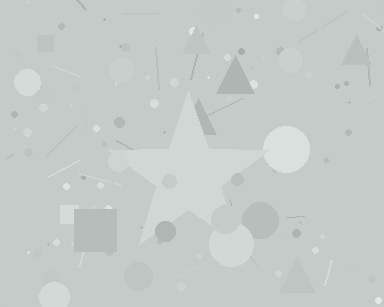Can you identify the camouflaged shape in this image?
The camouflaged shape is a star.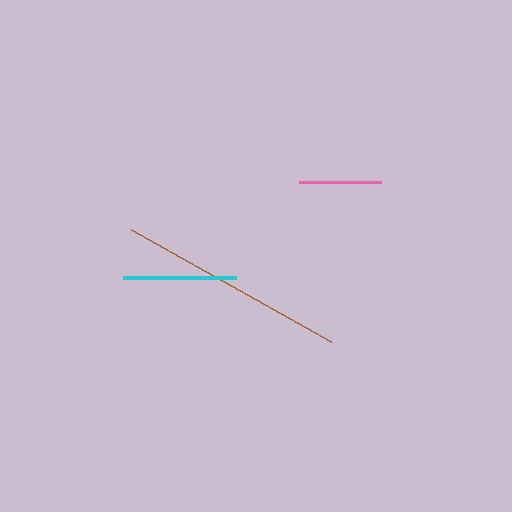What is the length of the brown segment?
The brown segment is approximately 229 pixels long.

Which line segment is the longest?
The brown line is the longest at approximately 229 pixels.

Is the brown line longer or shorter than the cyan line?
The brown line is longer than the cyan line.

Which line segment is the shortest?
The pink line is the shortest at approximately 82 pixels.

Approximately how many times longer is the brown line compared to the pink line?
The brown line is approximately 2.8 times the length of the pink line.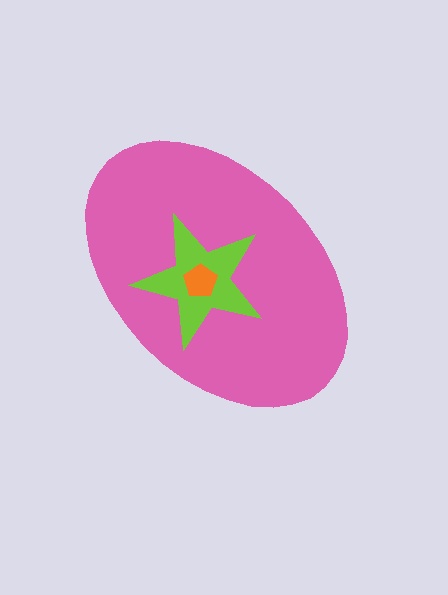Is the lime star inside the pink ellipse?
Yes.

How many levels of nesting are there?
3.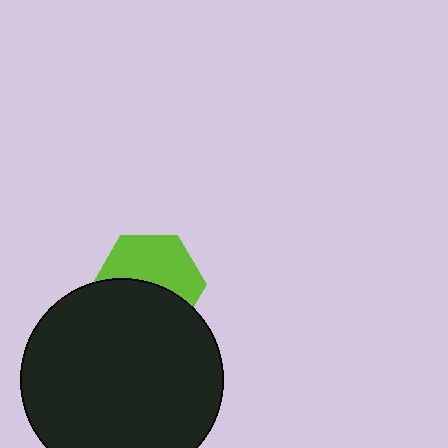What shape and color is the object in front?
The object in front is a black circle.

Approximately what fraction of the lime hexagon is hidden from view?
Roughly 48% of the lime hexagon is hidden behind the black circle.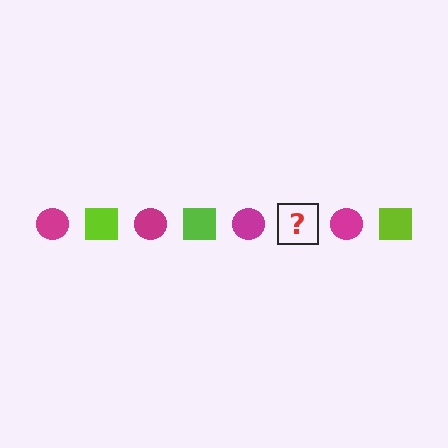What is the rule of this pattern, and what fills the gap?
The rule is that the pattern alternates between magenta circle and lime square. The gap should be filled with a lime square.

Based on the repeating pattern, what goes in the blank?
The blank should be a lime square.